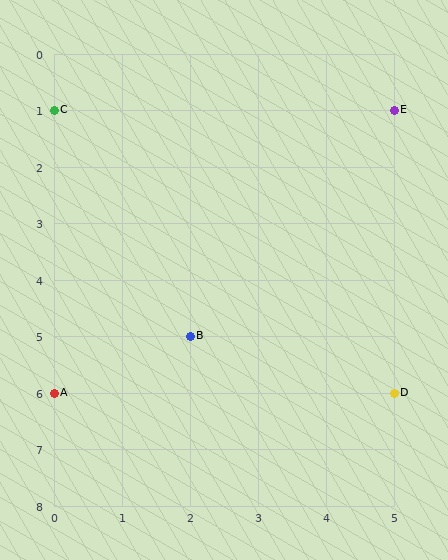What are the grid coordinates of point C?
Point C is at grid coordinates (0, 1).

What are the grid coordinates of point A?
Point A is at grid coordinates (0, 6).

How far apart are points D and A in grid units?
Points D and A are 5 columns apart.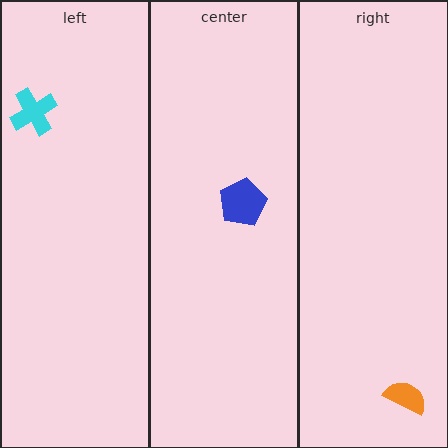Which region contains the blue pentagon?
The center region.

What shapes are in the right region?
The orange semicircle.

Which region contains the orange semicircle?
The right region.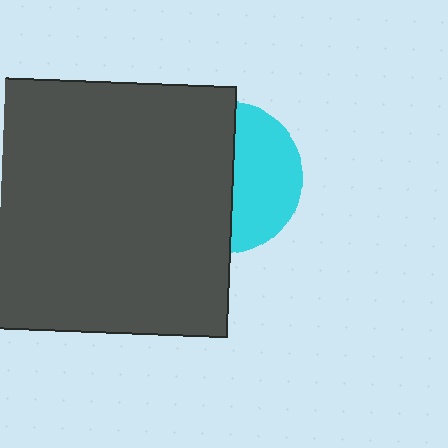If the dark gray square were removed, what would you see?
You would see the complete cyan circle.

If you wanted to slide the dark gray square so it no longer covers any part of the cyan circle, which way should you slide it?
Slide it left — that is the most direct way to separate the two shapes.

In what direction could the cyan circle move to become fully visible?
The cyan circle could move right. That would shift it out from behind the dark gray square entirely.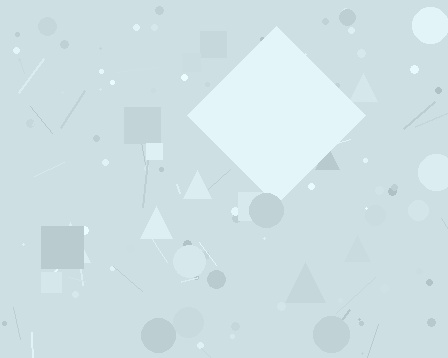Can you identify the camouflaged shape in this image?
The camouflaged shape is a diamond.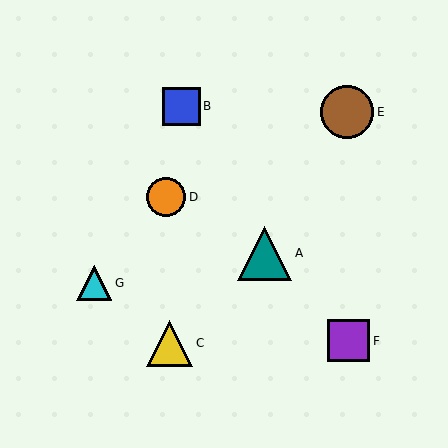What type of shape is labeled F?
Shape F is a purple square.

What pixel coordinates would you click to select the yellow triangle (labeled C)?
Click at (169, 343) to select the yellow triangle C.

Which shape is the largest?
The teal triangle (labeled A) is the largest.